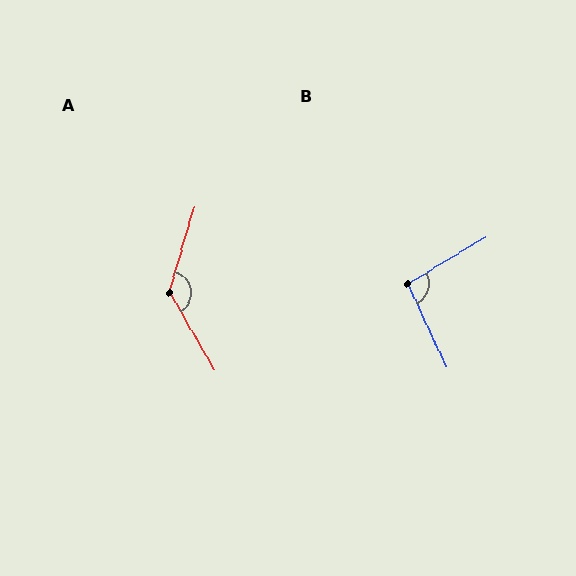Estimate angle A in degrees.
Approximately 134 degrees.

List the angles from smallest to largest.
B (96°), A (134°).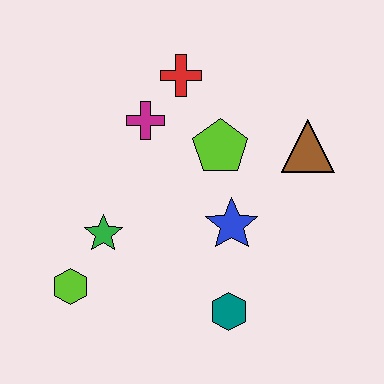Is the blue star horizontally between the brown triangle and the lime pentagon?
Yes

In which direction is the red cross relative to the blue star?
The red cross is above the blue star.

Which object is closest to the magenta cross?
The red cross is closest to the magenta cross.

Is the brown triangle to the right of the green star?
Yes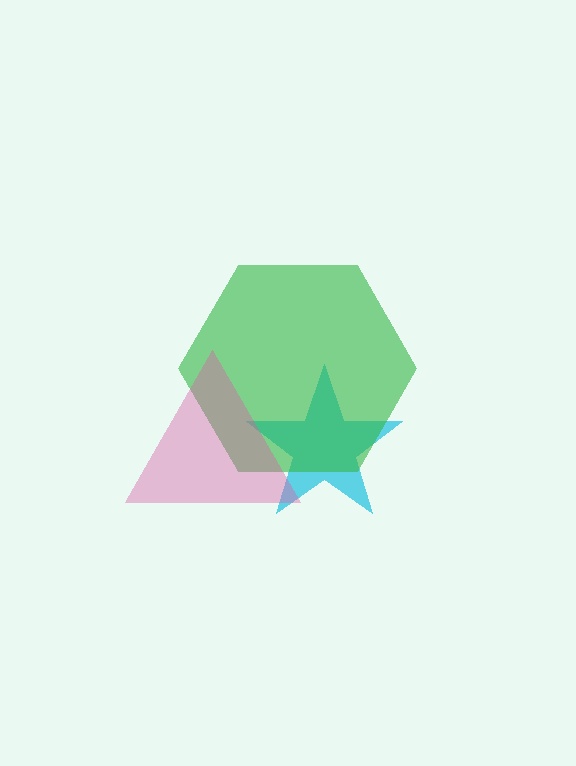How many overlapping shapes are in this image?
There are 3 overlapping shapes in the image.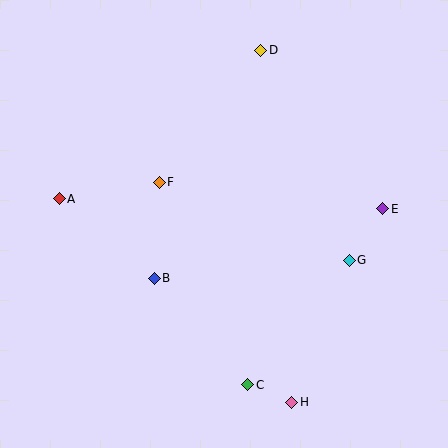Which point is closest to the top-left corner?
Point A is closest to the top-left corner.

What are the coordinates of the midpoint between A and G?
The midpoint between A and G is at (204, 229).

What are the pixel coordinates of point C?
Point C is at (248, 385).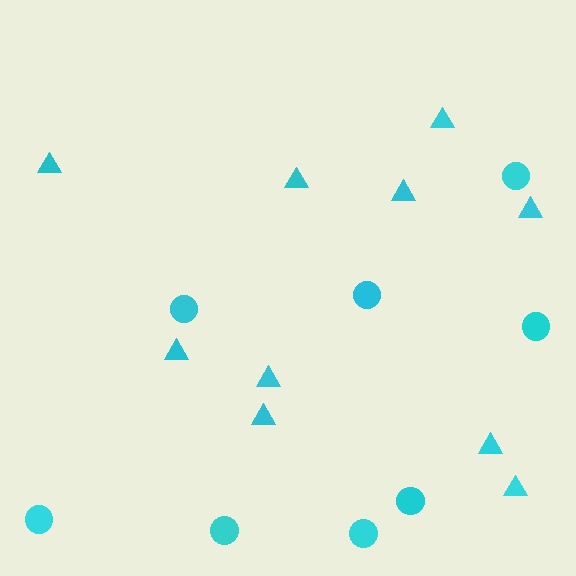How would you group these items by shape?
There are 2 groups: one group of triangles (10) and one group of circles (8).